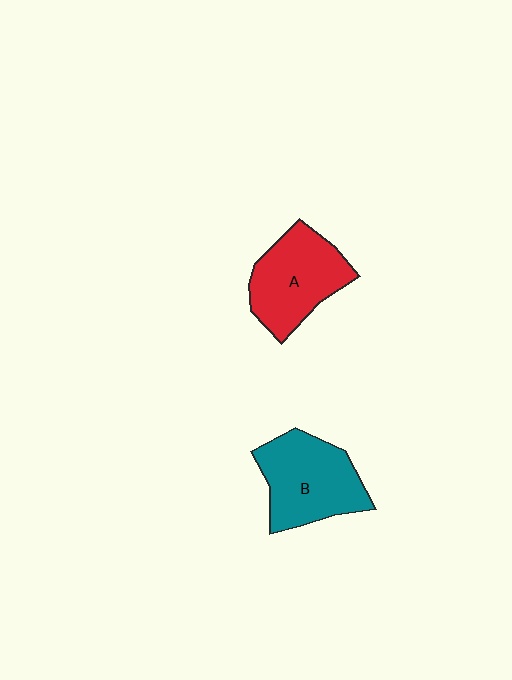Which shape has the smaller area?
Shape A (red).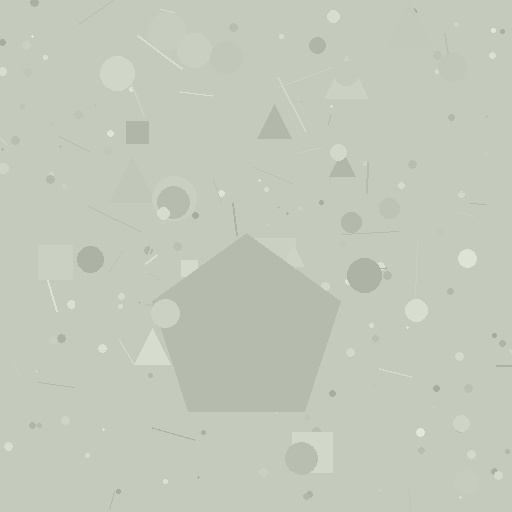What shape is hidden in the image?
A pentagon is hidden in the image.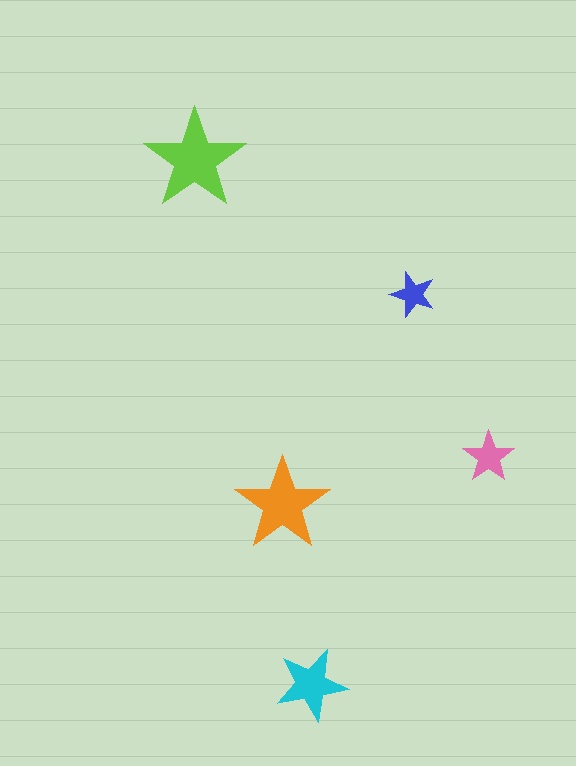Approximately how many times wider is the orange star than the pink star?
About 2 times wider.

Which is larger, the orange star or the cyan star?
The orange one.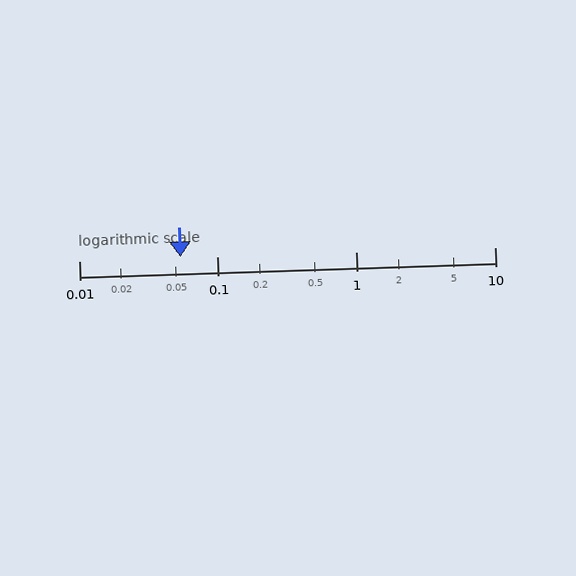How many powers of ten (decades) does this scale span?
The scale spans 3 decades, from 0.01 to 10.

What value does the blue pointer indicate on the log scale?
The pointer indicates approximately 0.054.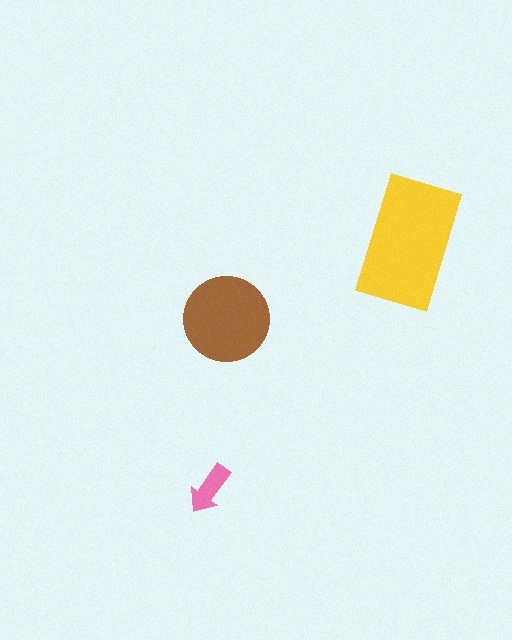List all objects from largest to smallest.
The yellow rectangle, the brown circle, the pink arrow.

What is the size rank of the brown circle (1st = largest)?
2nd.